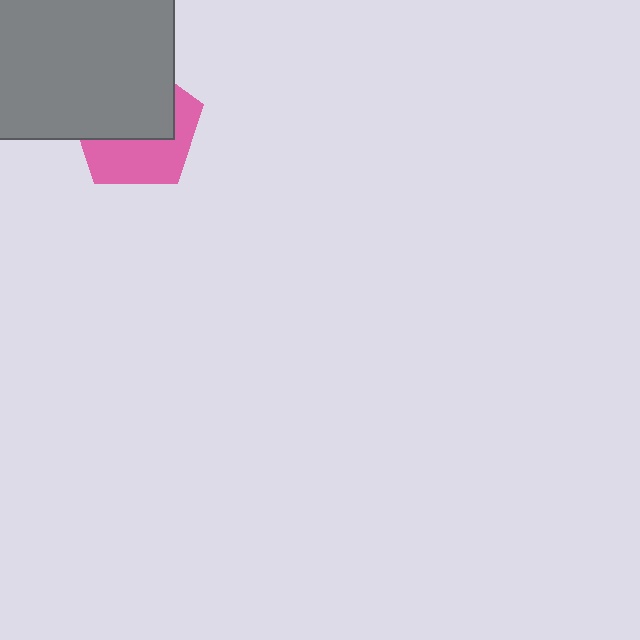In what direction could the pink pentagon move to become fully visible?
The pink pentagon could move down. That would shift it out from behind the gray square entirely.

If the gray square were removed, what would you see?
You would see the complete pink pentagon.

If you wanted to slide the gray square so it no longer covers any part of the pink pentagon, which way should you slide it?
Slide it up — that is the most direct way to separate the two shapes.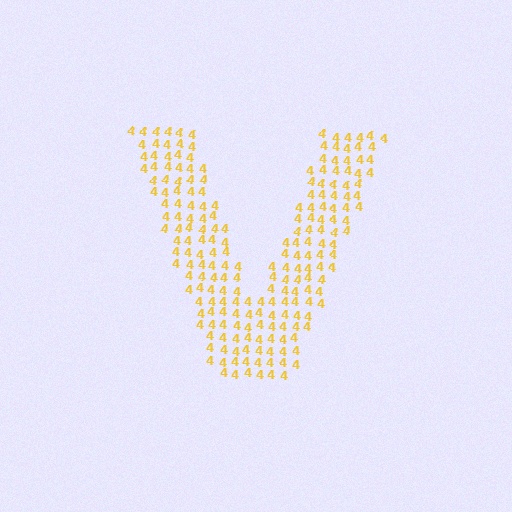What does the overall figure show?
The overall figure shows the letter V.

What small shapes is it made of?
It is made of small digit 4's.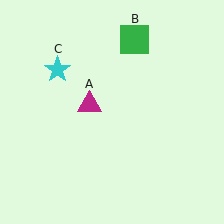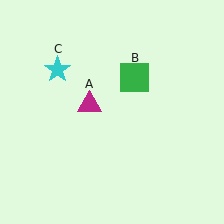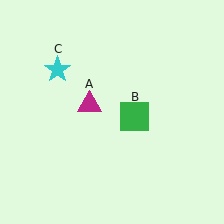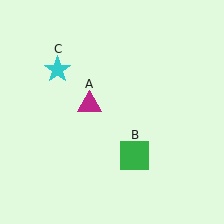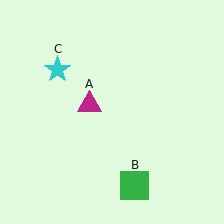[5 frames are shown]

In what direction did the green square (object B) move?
The green square (object B) moved down.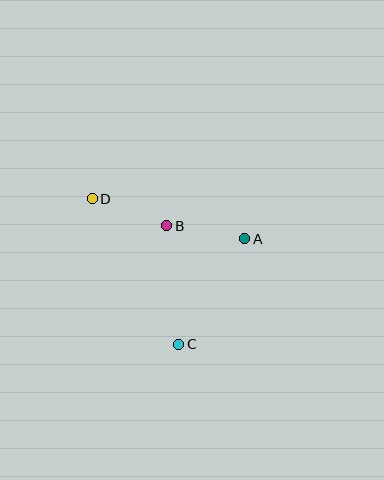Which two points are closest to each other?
Points B and D are closest to each other.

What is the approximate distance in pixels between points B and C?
The distance between B and C is approximately 119 pixels.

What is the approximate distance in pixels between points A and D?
The distance between A and D is approximately 158 pixels.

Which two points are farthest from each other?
Points C and D are farthest from each other.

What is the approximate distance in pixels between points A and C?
The distance between A and C is approximately 124 pixels.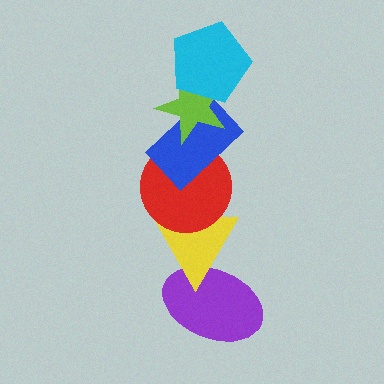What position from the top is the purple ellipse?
The purple ellipse is 6th from the top.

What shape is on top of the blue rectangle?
The lime star is on top of the blue rectangle.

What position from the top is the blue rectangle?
The blue rectangle is 3rd from the top.